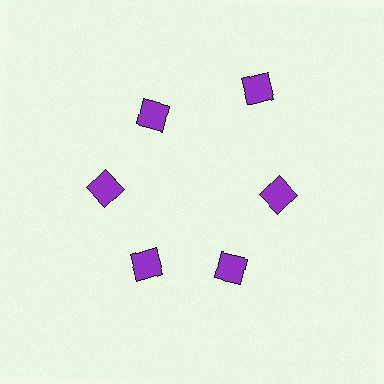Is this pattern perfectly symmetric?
No. The 6 purple diamonds are arranged in a ring, but one element near the 1 o'clock position is pushed outward from the center, breaking the 6-fold rotational symmetry.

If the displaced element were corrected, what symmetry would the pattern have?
It would have 6-fold rotational symmetry — the pattern would map onto itself every 60 degrees.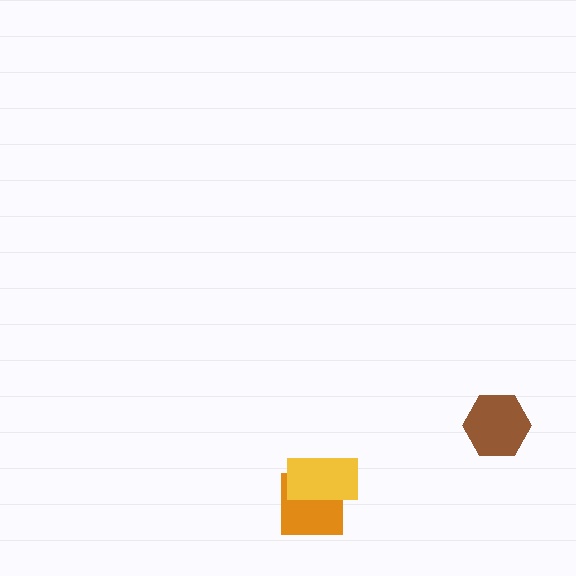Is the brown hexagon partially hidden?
No, no other shape covers it.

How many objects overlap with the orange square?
1 object overlaps with the orange square.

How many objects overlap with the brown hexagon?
0 objects overlap with the brown hexagon.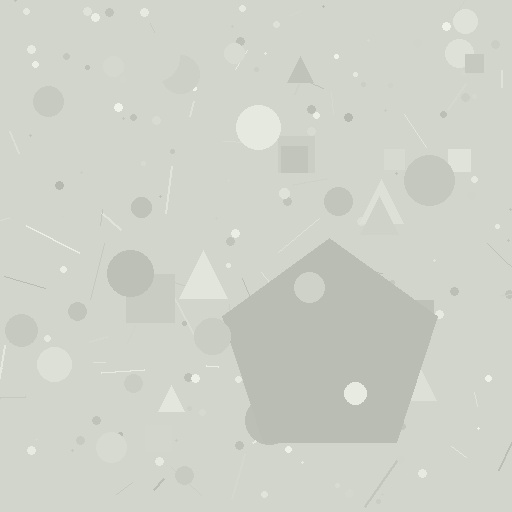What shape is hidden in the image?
A pentagon is hidden in the image.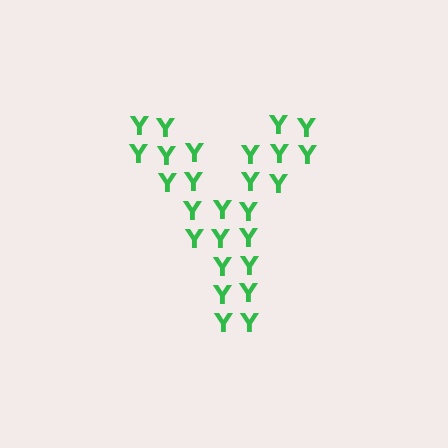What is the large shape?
The large shape is the letter Y.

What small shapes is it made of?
It is made of small letter Y's.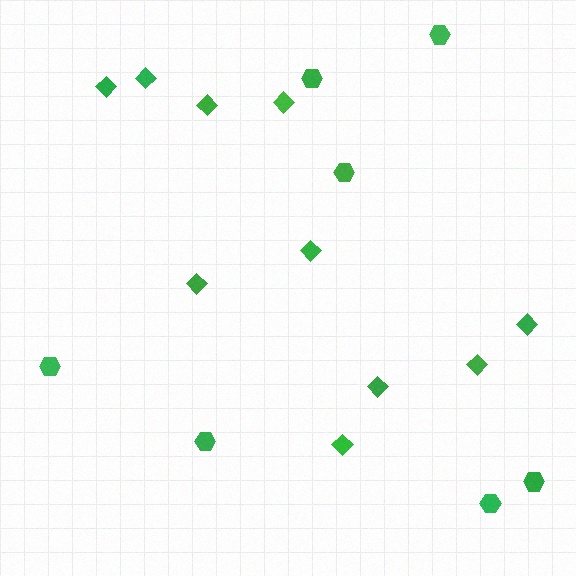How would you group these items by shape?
There are 2 groups: one group of hexagons (7) and one group of diamonds (10).